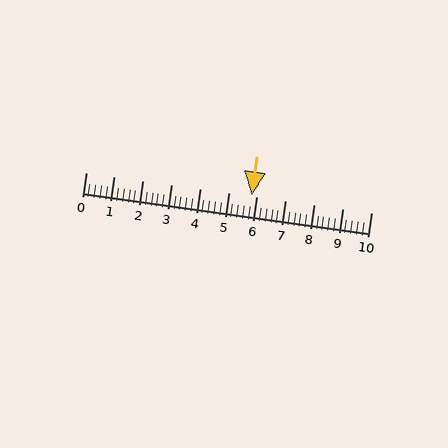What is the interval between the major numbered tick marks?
The major tick marks are spaced 1 units apart.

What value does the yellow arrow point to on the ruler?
The yellow arrow points to approximately 5.8.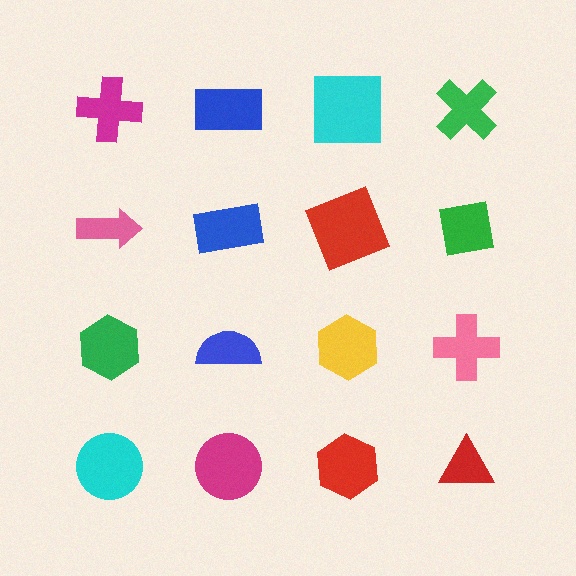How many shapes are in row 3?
4 shapes.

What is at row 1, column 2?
A blue rectangle.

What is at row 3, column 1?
A green hexagon.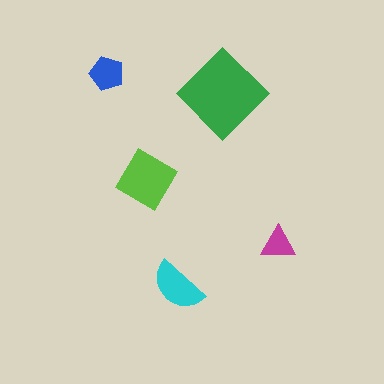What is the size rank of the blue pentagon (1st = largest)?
4th.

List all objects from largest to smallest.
The green diamond, the lime diamond, the cyan semicircle, the blue pentagon, the magenta triangle.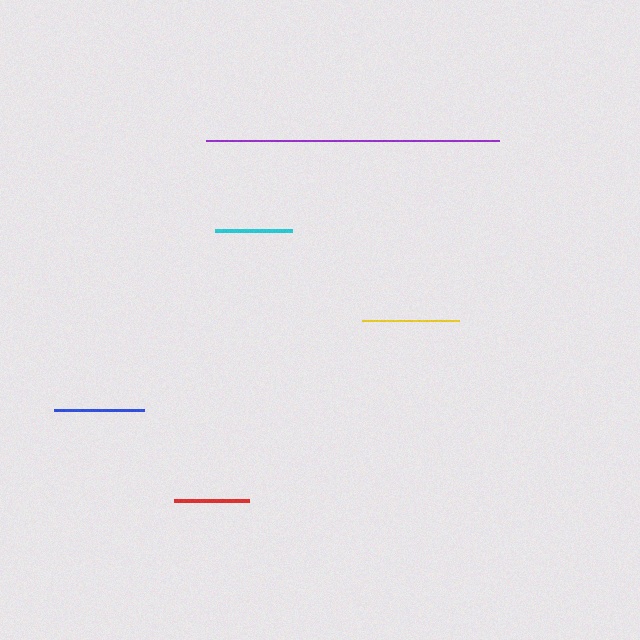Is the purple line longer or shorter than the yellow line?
The purple line is longer than the yellow line.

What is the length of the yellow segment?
The yellow segment is approximately 97 pixels long.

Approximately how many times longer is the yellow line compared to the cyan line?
The yellow line is approximately 1.3 times the length of the cyan line.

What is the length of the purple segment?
The purple segment is approximately 294 pixels long.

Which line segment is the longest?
The purple line is the longest at approximately 294 pixels.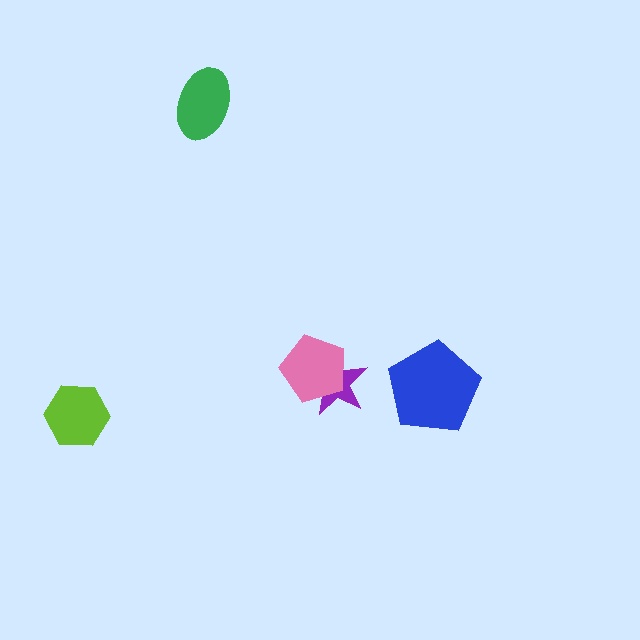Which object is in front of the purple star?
The pink pentagon is in front of the purple star.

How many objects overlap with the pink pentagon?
1 object overlaps with the pink pentagon.